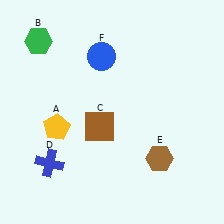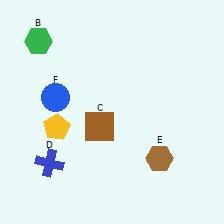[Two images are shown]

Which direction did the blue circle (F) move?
The blue circle (F) moved left.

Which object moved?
The blue circle (F) moved left.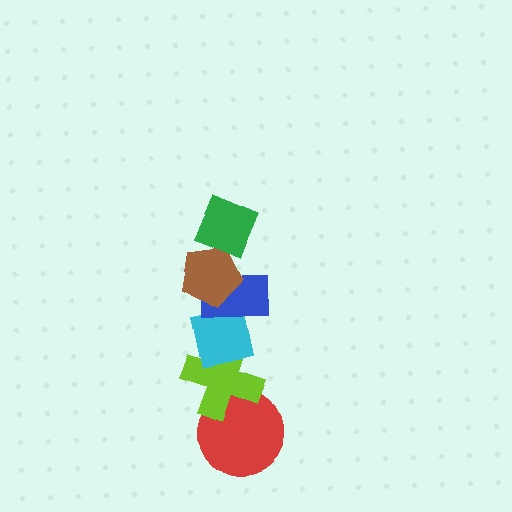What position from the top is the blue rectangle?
The blue rectangle is 3rd from the top.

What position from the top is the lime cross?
The lime cross is 5th from the top.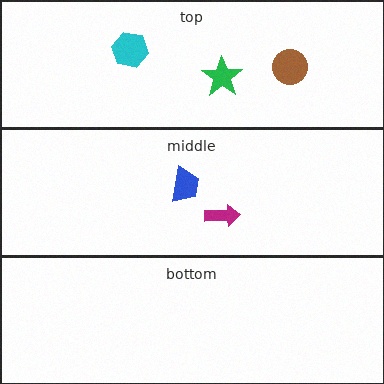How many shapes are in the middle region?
2.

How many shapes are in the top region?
3.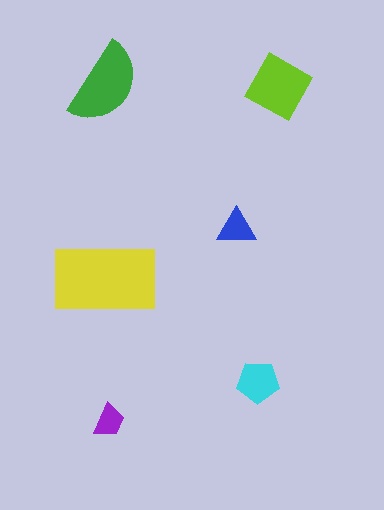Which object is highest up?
The green semicircle is topmost.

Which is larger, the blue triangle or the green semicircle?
The green semicircle.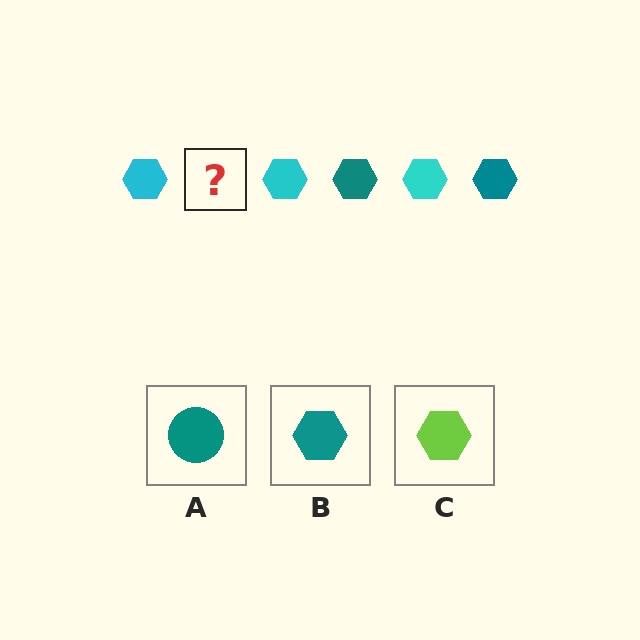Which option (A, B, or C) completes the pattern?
B.